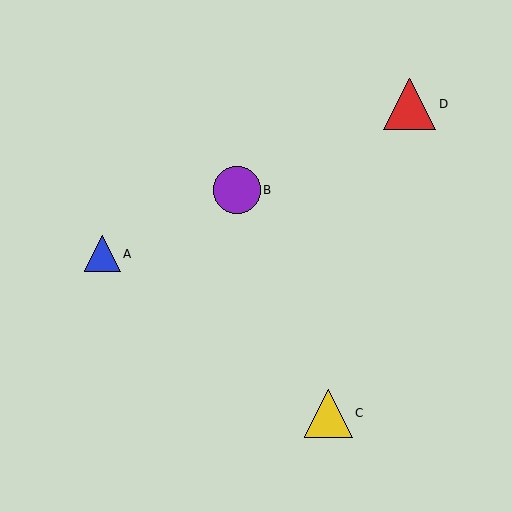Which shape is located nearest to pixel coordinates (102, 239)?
The blue triangle (labeled A) at (102, 254) is nearest to that location.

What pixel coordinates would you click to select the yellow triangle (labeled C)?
Click at (328, 413) to select the yellow triangle C.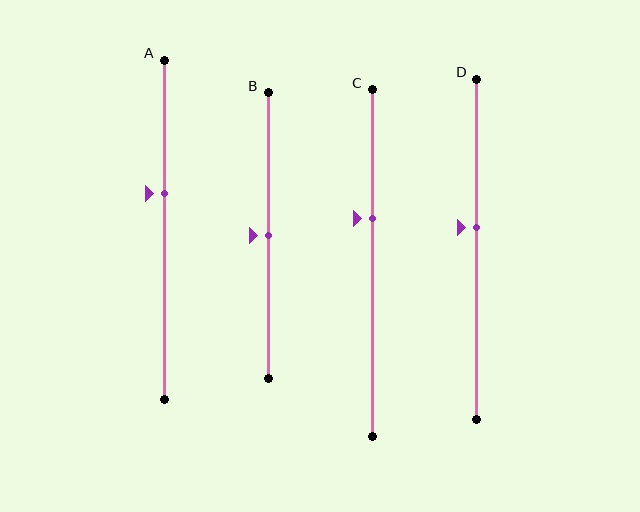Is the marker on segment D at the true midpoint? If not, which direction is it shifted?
No, the marker on segment D is shifted upward by about 6% of the segment length.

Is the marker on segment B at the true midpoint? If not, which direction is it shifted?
Yes, the marker on segment B is at the true midpoint.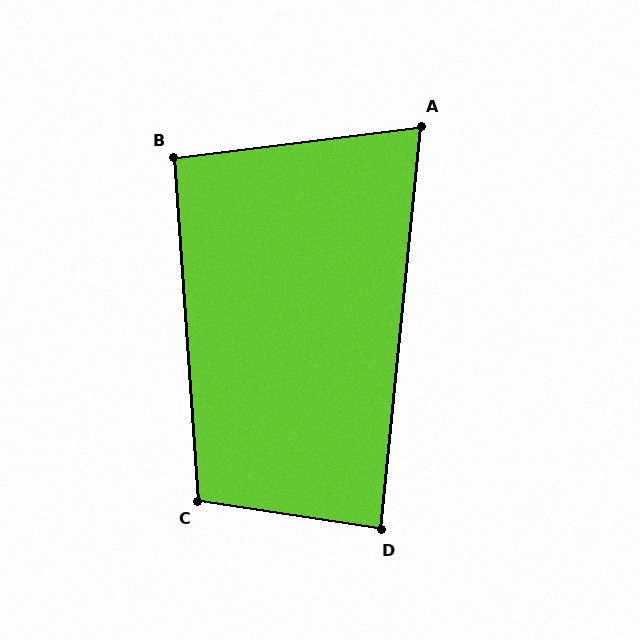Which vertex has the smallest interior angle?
A, at approximately 77 degrees.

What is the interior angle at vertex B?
Approximately 93 degrees (approximately right).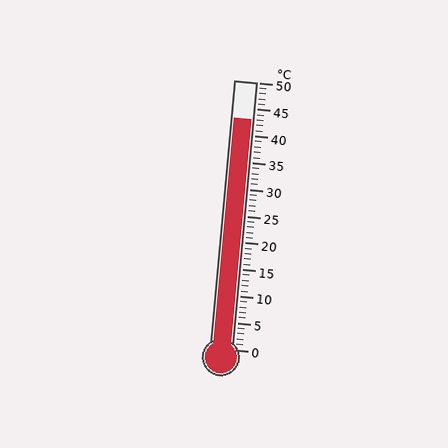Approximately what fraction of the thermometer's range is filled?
The thermometer is filled to approximately 85% of its range.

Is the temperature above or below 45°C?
The temperature is below 45°C.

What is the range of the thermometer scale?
The thermometer scale ranges from 0°C to 50°C.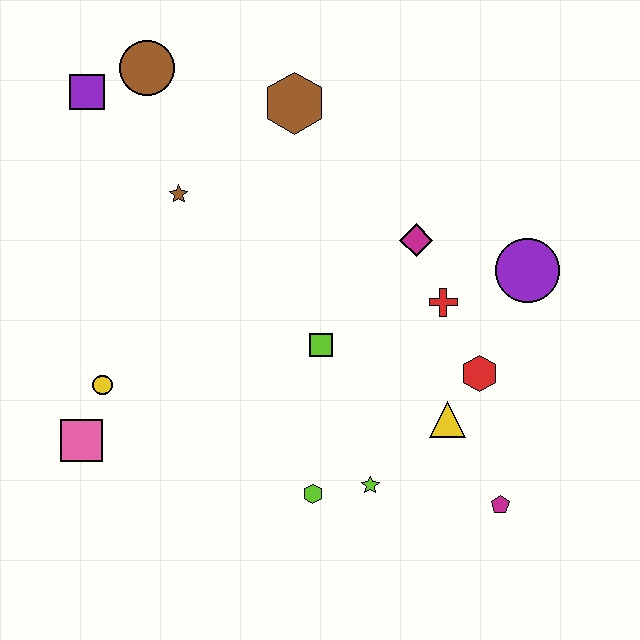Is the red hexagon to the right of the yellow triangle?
Yes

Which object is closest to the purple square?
The brown circle is closest to the purple square.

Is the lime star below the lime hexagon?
No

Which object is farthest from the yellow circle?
The purple circle is farthest from the yellow circle.